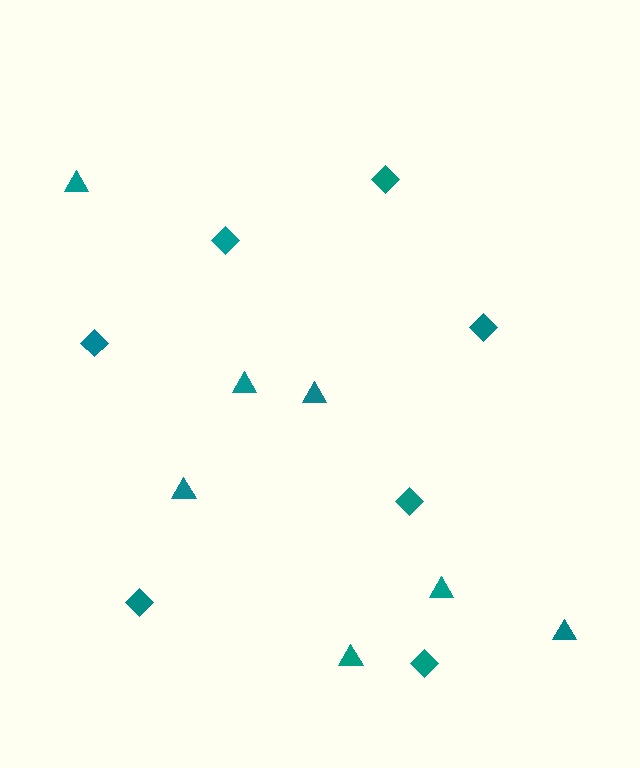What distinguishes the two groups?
There are 2 groups: one group of diamonds (7) and one group of triangles (7).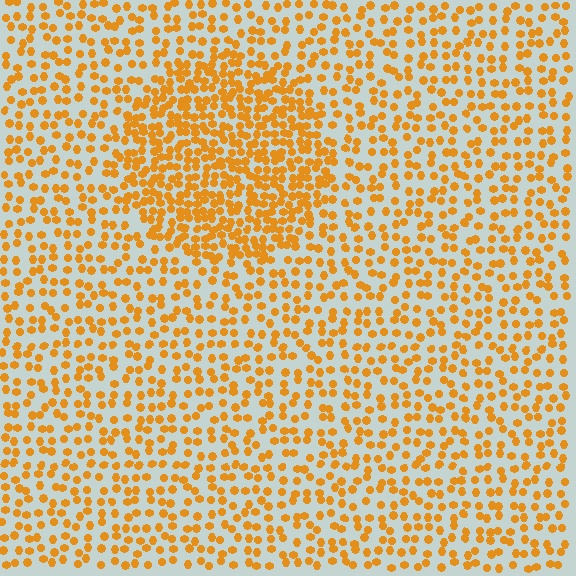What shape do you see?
I see a circle.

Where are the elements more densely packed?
The elements are more densely packed inside the circle boundary.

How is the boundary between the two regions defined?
The boundary is defined by a change in element density (approximately 2.0x ratio). All elements are the same color, size, and shape.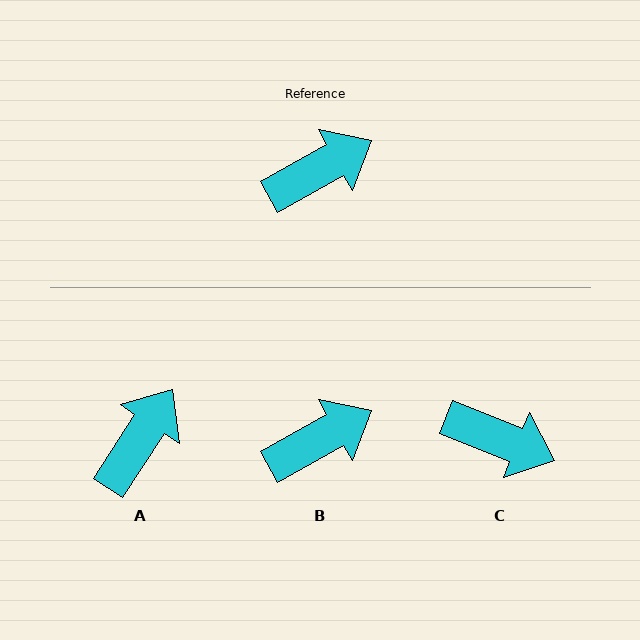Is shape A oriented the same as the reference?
No, it is off by about 28 degrees.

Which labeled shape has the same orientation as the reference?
B.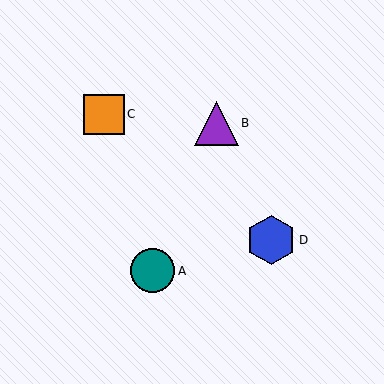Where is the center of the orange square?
The center of the orange square is at (104, 114).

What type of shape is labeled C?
Shape C is an orange square.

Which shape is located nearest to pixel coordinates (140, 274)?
The teal circle (labeled A) at (153, 271) is nearest to that location.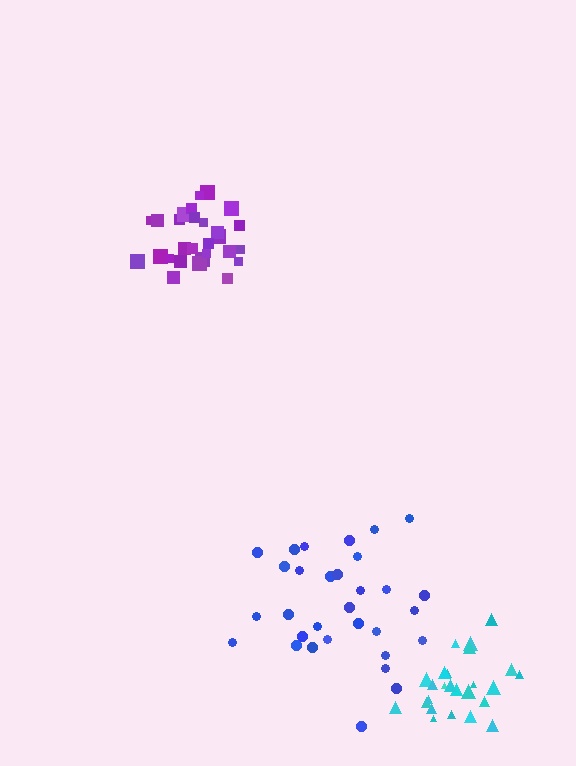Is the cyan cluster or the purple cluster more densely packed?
Purple.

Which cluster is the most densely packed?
Purple.